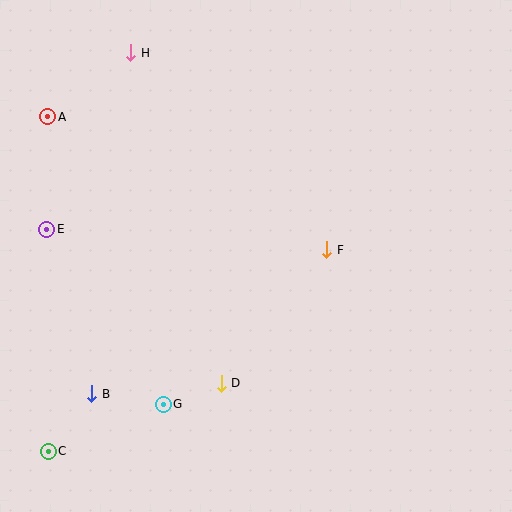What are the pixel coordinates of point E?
Point E is at (47, 229).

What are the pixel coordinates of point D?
Point D is at (221, 383).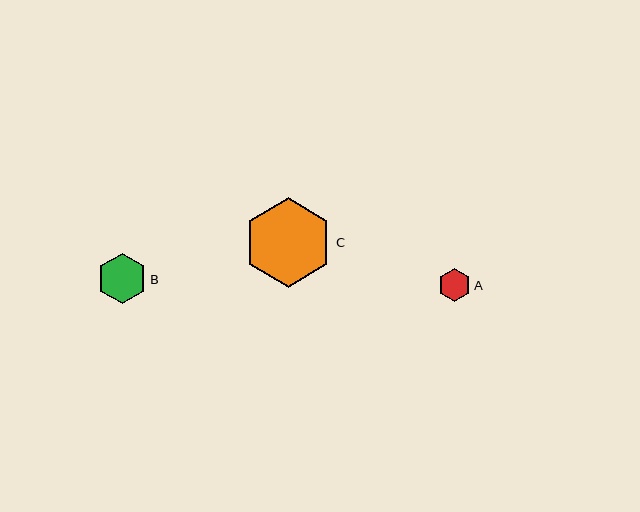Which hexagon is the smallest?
Hexagon A is the smallest with a size of approximately 33 pixels.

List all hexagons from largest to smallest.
From largest to smallest: C, B, A.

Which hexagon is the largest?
Hexagon C is the largest with a size of approximately 90 pixels.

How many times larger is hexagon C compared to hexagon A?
Hexagon C is approximately 2.7 times the size of hexagon A.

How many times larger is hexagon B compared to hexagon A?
Hexagon B is approximately 1.5 times the size of hexagon A.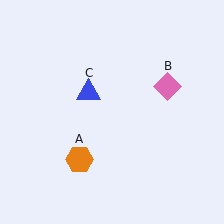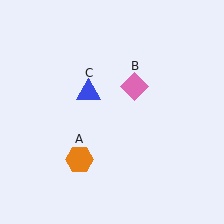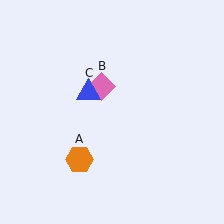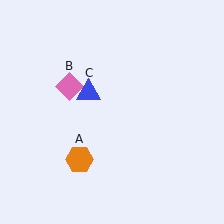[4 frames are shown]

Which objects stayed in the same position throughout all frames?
Orange hexagon (object A) and blue triangle (object C) remained stationary.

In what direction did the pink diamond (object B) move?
The pink diamond (object B) moved left.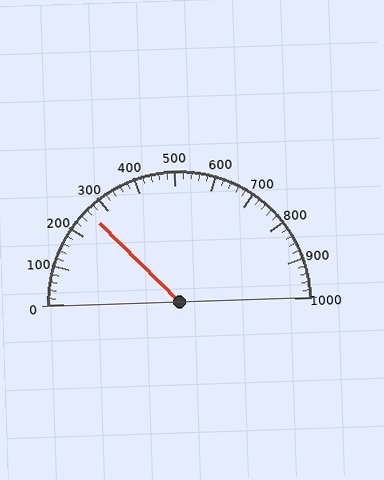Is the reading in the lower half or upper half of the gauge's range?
The reading is in the lower half of the range (0 to 1000).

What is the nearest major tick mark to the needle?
The nearest major tick mark is 300.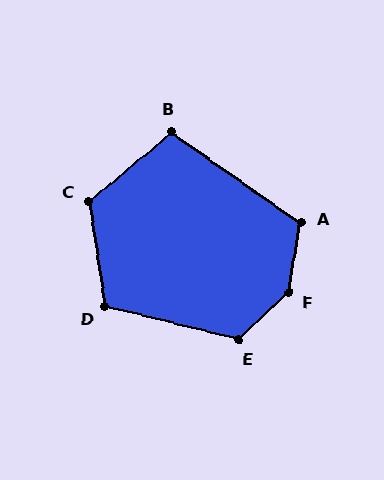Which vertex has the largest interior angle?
F, at approximately 143 degrees.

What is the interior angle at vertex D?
Approximately 112 degrees (obtuse).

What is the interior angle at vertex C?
Approximately 122 degrees (obtuse).